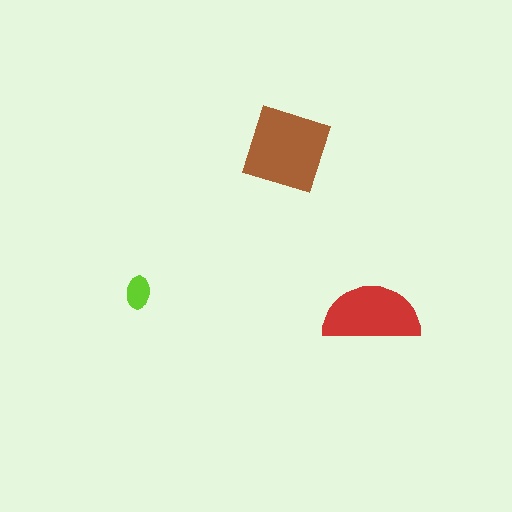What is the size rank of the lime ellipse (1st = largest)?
3rd.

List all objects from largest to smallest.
The brown square, the red semicircle, the lime ellipse.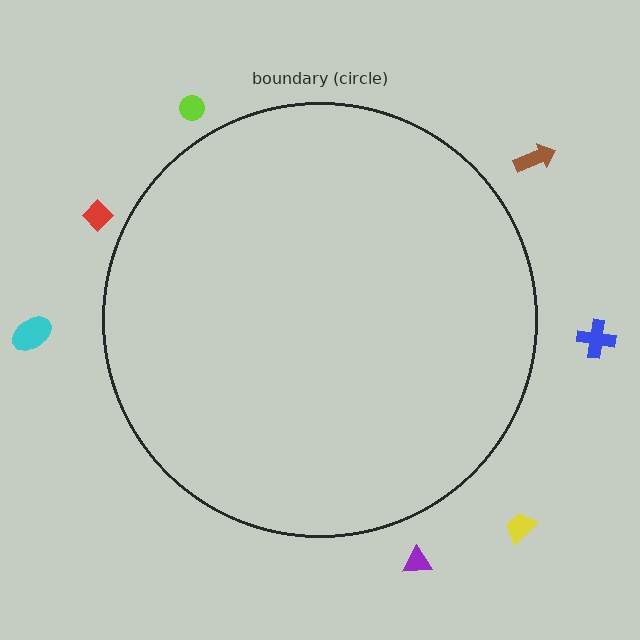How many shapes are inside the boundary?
0 inside, 7 outside.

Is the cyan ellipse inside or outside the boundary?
Outside.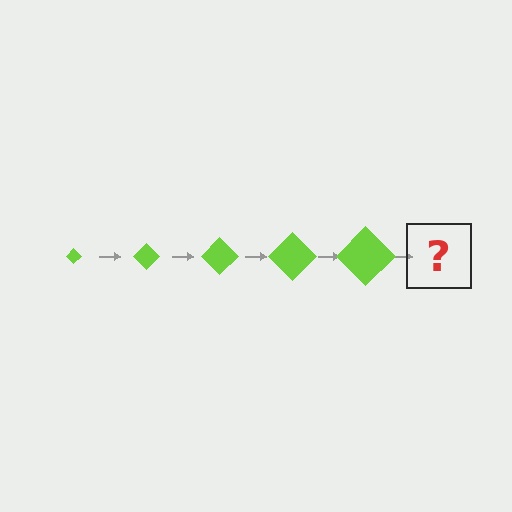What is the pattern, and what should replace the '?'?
The pattern is that the diamond gets progressively larger each step. The '?' should be a lime diamond, larger than the previous one.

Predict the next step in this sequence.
The next step is a lime diamond, larger than the previous one.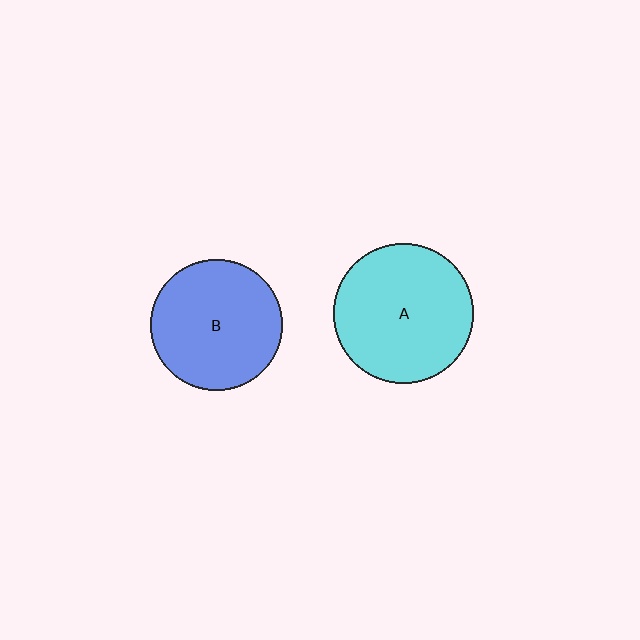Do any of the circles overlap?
No, none of the circles overlap.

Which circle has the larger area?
Circle A (cyan).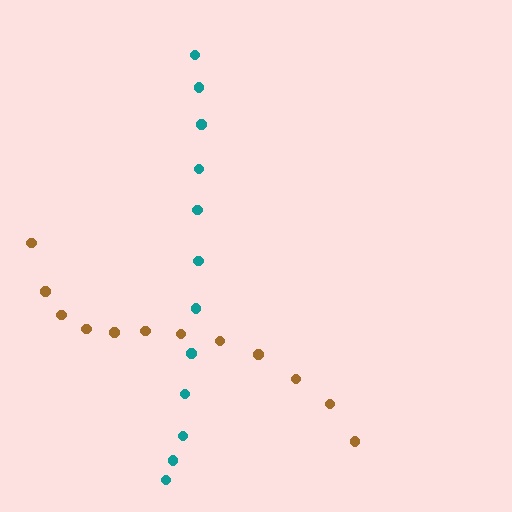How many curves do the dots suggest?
There are 2 distinct paths.